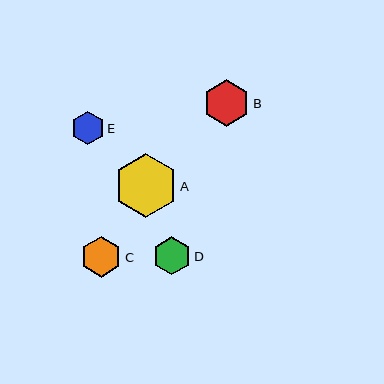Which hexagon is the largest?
Hexagon A is the largest with a size of approximately 64 pixels.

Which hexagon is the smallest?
Hexagon E is the smallest with a size of approximately 33 pixels.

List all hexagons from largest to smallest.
From largest to smallest: A, B, C, D, E.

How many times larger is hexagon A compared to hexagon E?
Hexagon A is approximately 1.9 times the size of hexagon E.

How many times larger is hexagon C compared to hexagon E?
Hexagon C is approximately 1.2 times the size of hexagon E.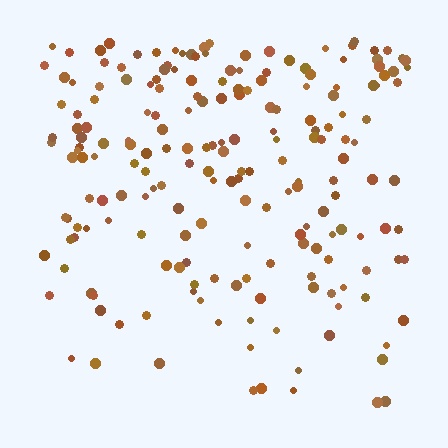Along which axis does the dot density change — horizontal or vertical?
Vertical.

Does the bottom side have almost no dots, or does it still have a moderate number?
Still a moderate number, just noticeably fewer than the top.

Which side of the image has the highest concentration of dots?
The top.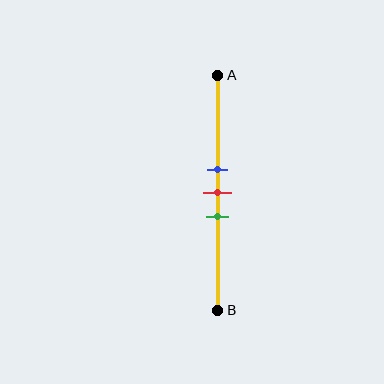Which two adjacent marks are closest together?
The blue and red marks are the closest adjacent pair.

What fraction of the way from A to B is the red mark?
The red mark is approximately 50% (0.5) of the way from A to B.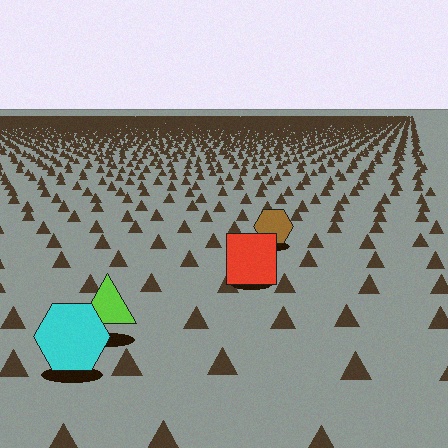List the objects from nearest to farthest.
From nearest to farthest: the cyan hexagon, the lime triangle, the red square, the brown hexagon.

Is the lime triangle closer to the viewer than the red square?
Yes. The lime triangle is closer — you can tell from the texture gradient: the ground texture is coarser near it.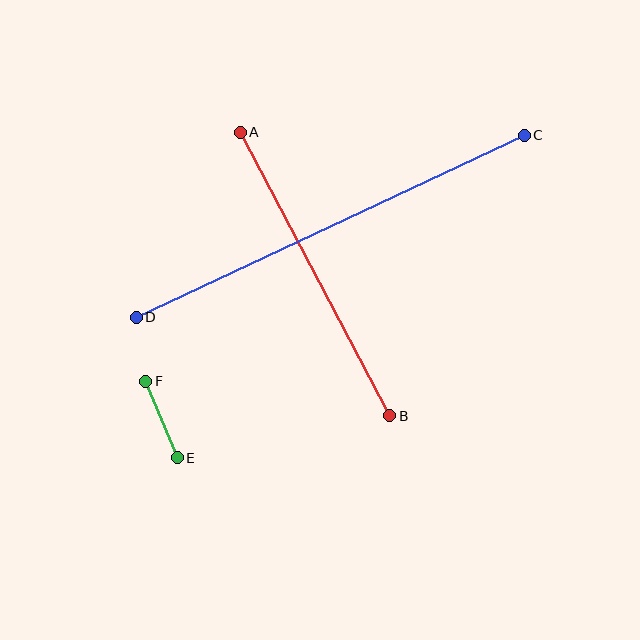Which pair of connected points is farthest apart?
Points C and D are farthest apart.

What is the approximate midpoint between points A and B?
The midpoint is at approximately (315, 274) pixels.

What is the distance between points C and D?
The distance is approximately 429 pixels.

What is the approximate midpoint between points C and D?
The midpoint is at approximately (330, 226) pixels.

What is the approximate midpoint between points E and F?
The midpoint is at approximately (161, 419) pixels.